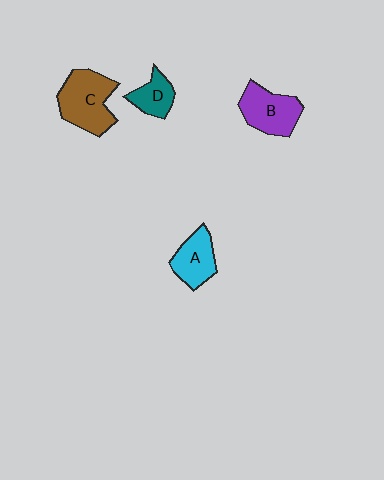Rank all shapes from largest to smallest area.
From largest to smallest: C (brown), B (purple), A (cyan), D (teal).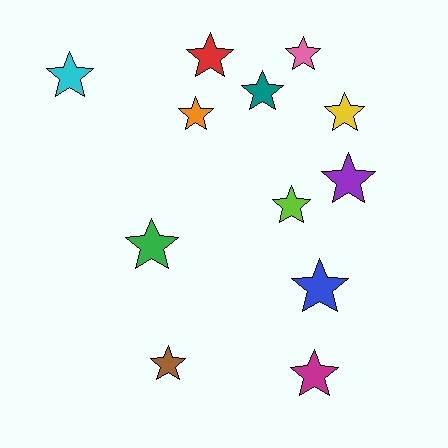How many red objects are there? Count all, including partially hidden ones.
There is 1 red object.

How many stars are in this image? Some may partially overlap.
There are 12 stars.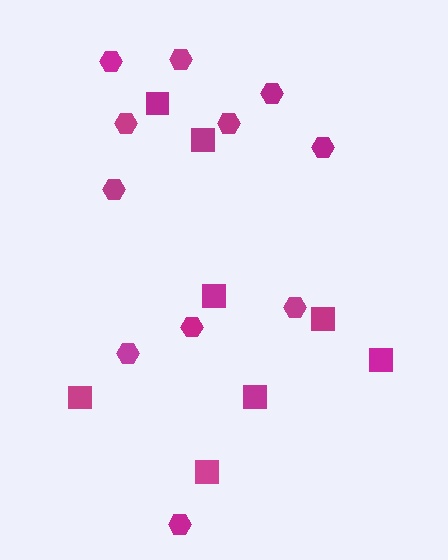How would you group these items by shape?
There are 2 groups: one group of hexagons (11) and one group of squares (8).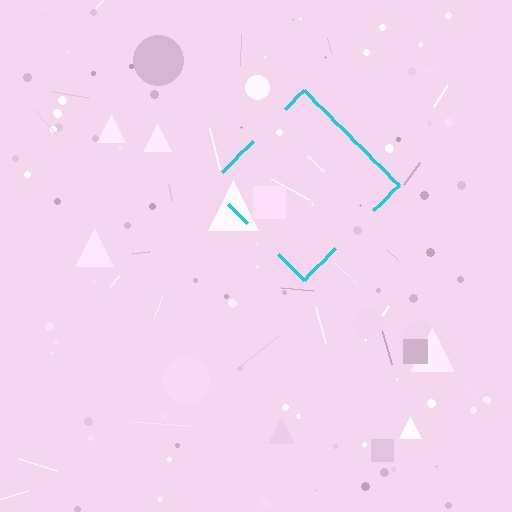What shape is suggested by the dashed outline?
The dashed outline suggests a diamond.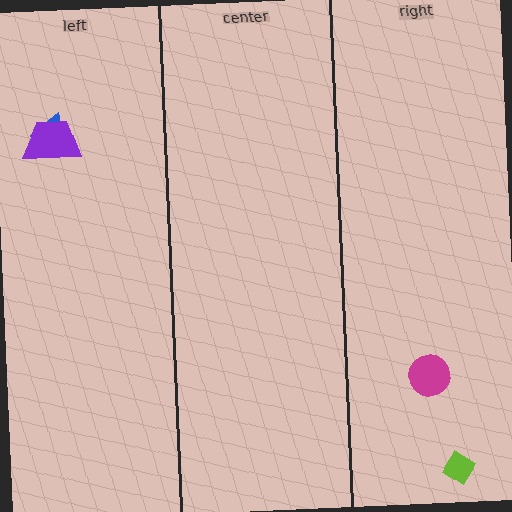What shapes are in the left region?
The blue triangle, the purple trapezoid.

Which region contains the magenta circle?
The right region.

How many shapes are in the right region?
2.